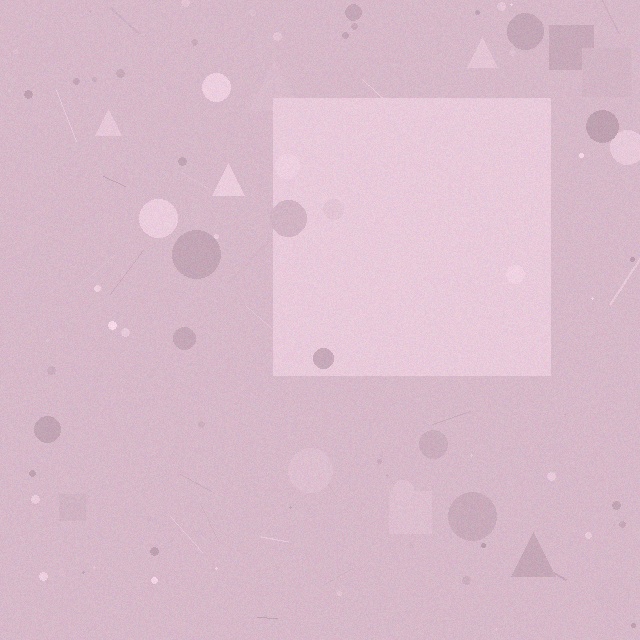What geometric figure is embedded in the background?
A square is embedded in the background.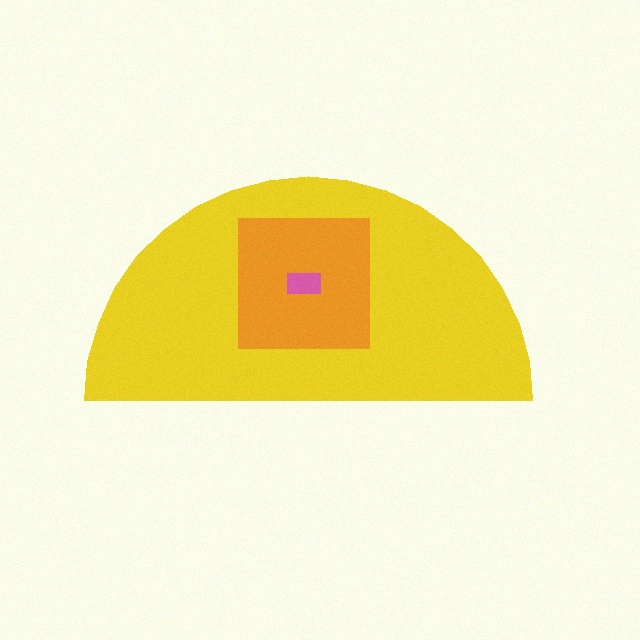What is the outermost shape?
The yellow semicircle.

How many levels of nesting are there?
3.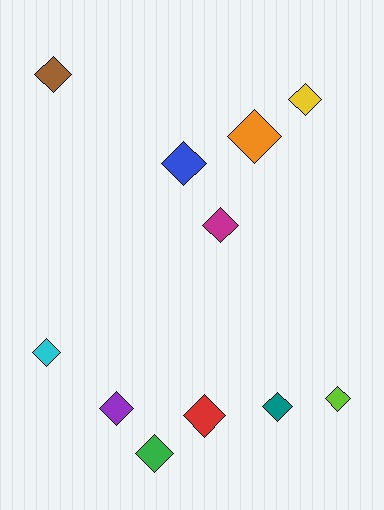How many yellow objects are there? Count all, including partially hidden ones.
There is 1 yellow object.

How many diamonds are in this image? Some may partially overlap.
There are 11 diamonds.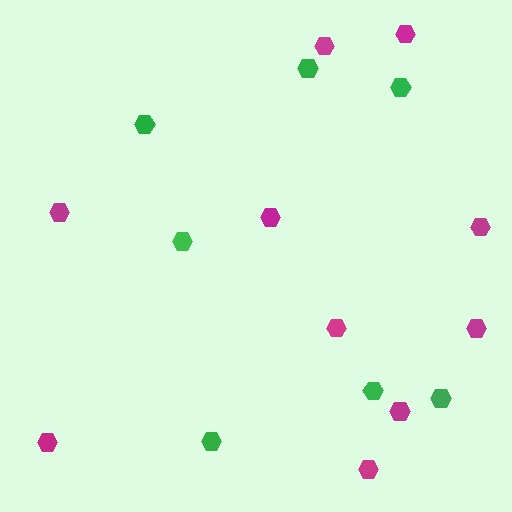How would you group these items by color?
There are 2 groups: one group of magenta hexagons (10) and one group of green hexagons (7).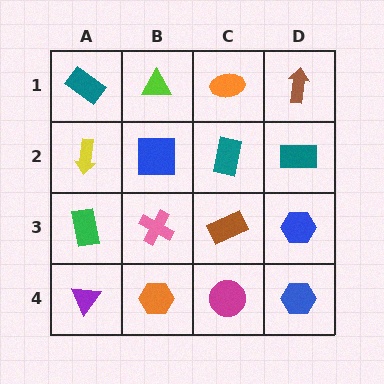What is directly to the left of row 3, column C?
A pink cross.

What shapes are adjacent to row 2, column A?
A teal rectangle (row 1, column A), a green rectangle (row 3, column A), a blue square (row 2, column B).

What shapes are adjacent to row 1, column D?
A teal rectangle (row 2, column D), an orange ellipse (row 1, column C).